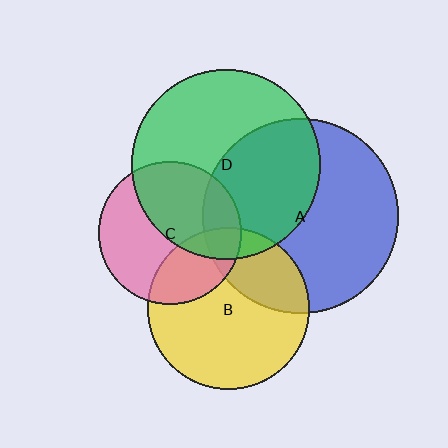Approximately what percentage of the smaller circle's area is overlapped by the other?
Approximately 45%.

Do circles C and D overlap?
Yes.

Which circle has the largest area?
Circle A (blue).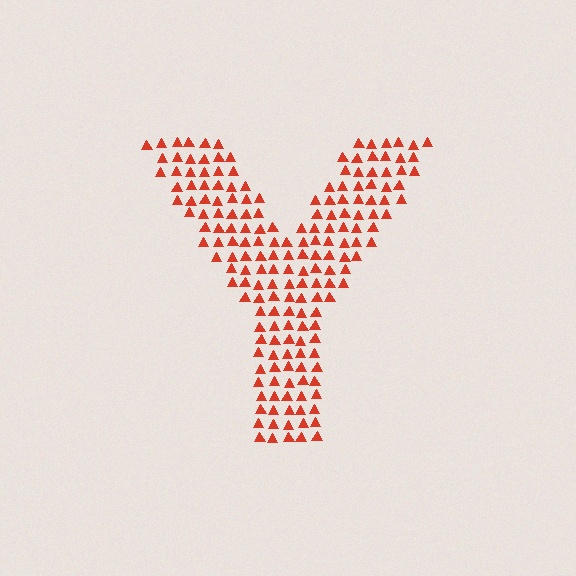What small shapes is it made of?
It is made of small triangles.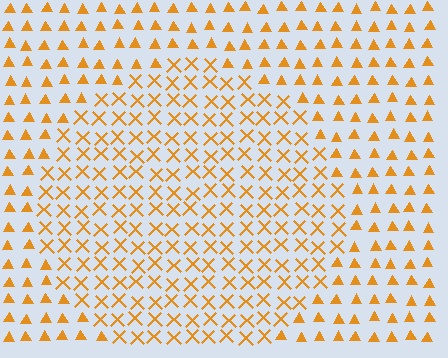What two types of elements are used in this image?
The image uses X marks inside the circle region and triangles outside it.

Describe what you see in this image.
The image is filled with small orange elements arranged in a uniform grid. A circle-shaped region contains X marks, while the surrounding area contains triangles. The boundary is defined purely by the change in element shape.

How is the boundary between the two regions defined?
The boundary is defined by a change in element shape: X marks inside vs. triangles outside. All elements share the same color and spacing.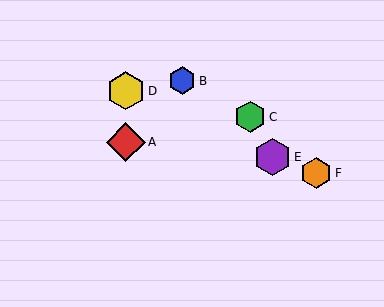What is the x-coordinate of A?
Object A is at x≈126.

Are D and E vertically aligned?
No, D is at x≈126 and E is at x≈272.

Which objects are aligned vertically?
Objects A, D are aligned vertically.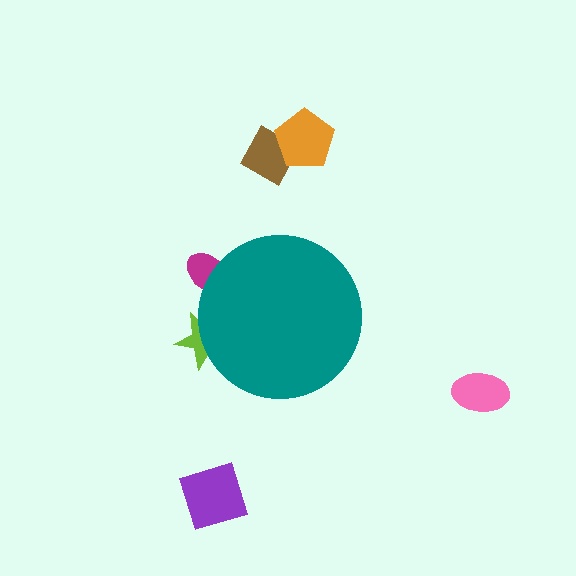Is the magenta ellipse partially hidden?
Yes, the magenta ellipse is partially hidden behind the teal circle.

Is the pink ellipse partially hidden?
No, the pink ellipse is fully visible.